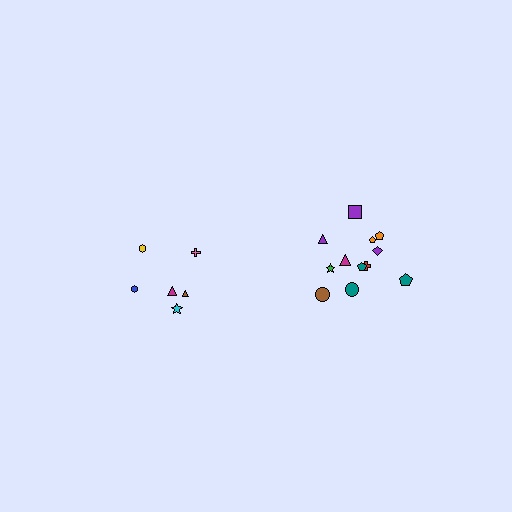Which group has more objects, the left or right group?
The right group.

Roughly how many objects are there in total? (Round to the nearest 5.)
Roughly 20 objects in total.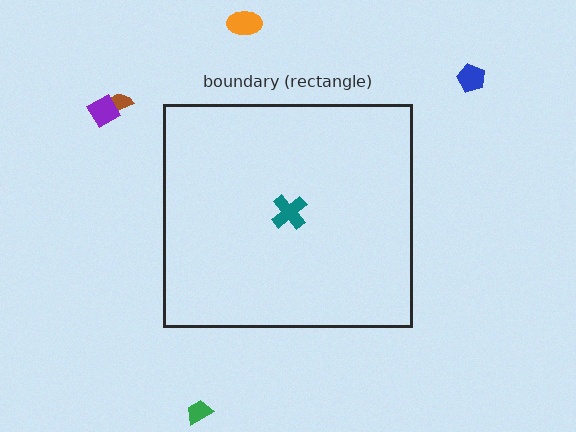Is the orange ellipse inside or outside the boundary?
Outside.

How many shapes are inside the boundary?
1 inside, 5 outside.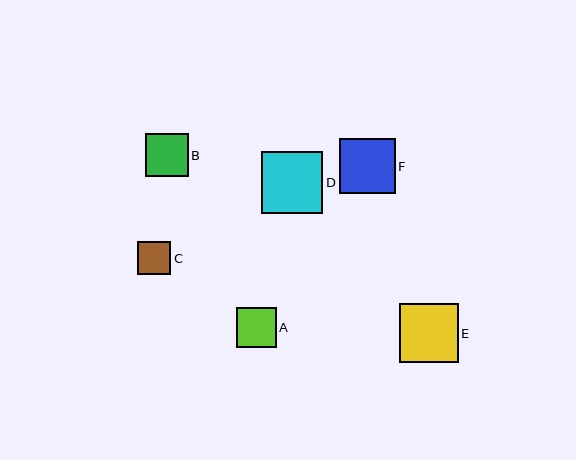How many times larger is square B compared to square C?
Square B is approximately 1.3 times the size of square C.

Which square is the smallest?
Square C is the smallest with a size of approximately 33 pixels.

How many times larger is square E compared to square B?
Square E is approximately 1.4 times the size of square B.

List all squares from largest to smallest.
From largest to smallest: D, E, F, B, A, C.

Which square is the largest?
Square D is the largest with a size of approximately 61 pixels.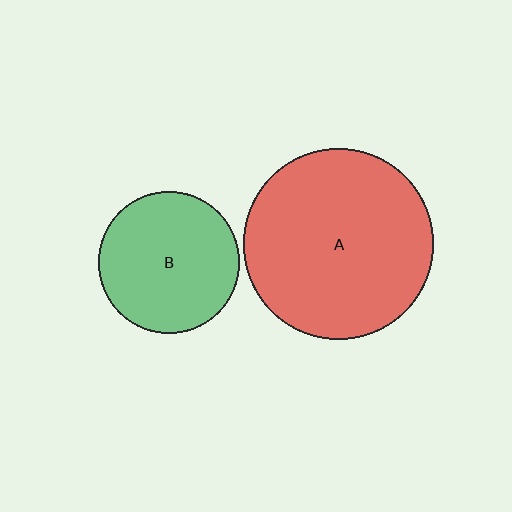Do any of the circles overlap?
No, none of the circles overlap.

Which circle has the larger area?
Circle A (red).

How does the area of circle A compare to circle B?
Approximately 1.8 times.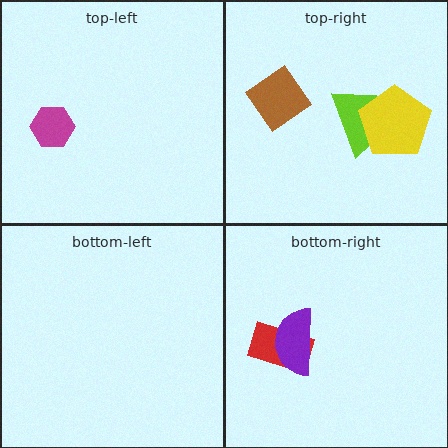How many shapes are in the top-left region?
1.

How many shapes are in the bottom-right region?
2.